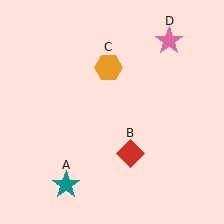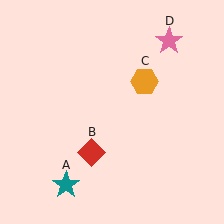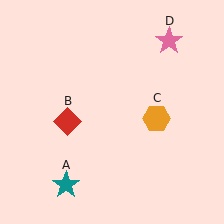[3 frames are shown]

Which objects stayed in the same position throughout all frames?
Teal star (object A) and pink star (object D) remained stationary.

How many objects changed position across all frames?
2 objects changed position: red diamond (object B), orange hexagon (object C).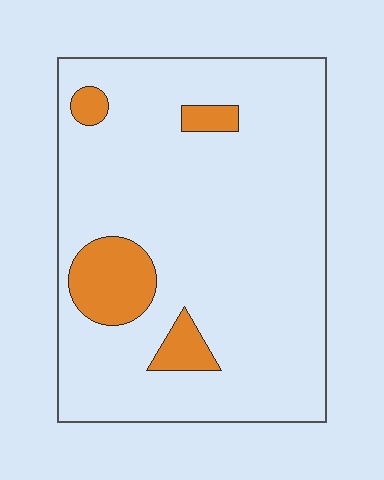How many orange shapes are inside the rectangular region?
4.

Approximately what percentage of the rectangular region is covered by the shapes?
Approximately 10%.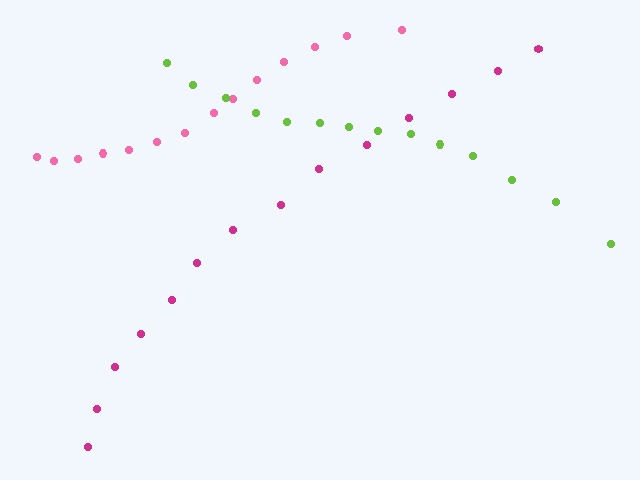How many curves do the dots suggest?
There are 3 distinct paths.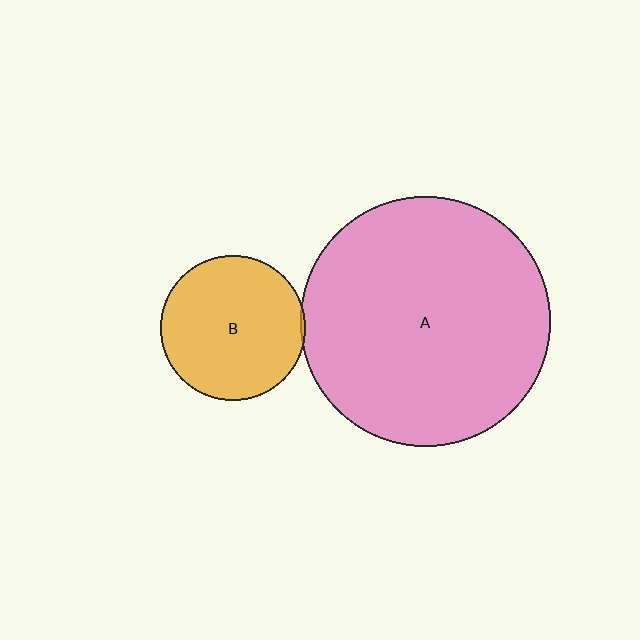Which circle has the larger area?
Circle A (pink).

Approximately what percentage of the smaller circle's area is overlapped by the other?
Approximately 5%.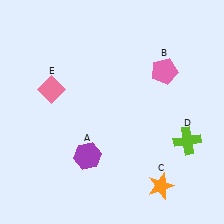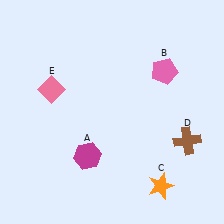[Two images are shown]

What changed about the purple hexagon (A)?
In Image 1, A is purple. In Image 2, it changed to magenta.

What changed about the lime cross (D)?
In Image 1, D is lime. In Image 2, it changed to brown.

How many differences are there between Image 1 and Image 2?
There are 2 differences between the two images.